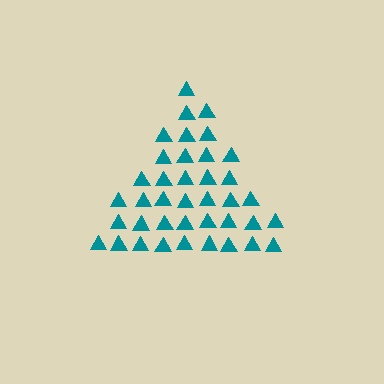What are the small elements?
The small elements are triangles.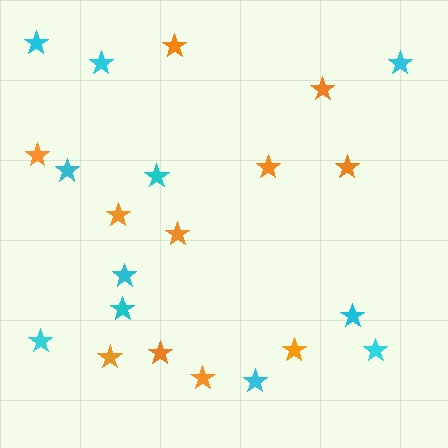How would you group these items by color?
There are 2 groups: one group of cyan stars (11) and one group of orange stars (11).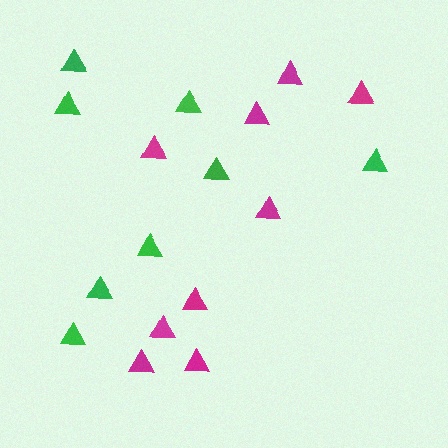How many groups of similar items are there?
There are 2 groups: one group of green triangles (8) and one group of magenta triangles (9).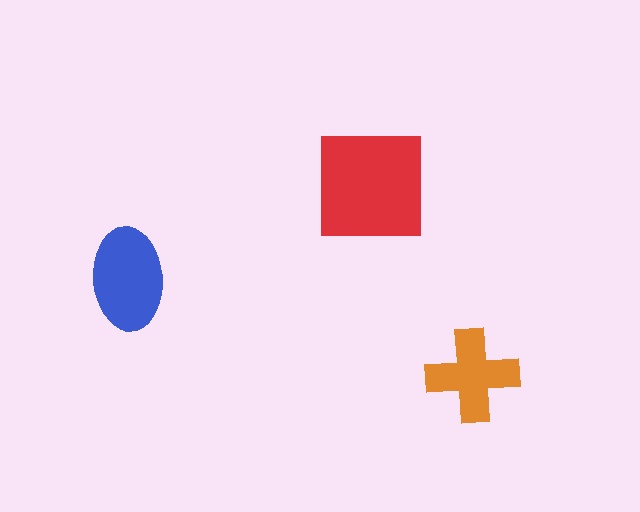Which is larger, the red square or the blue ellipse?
The red square.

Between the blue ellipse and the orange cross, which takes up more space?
The blue ellipse.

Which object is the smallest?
The orange cross.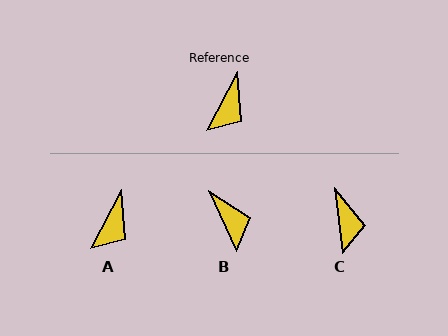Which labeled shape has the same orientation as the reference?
A.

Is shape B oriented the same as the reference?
No, it is off by about 52 degrees.